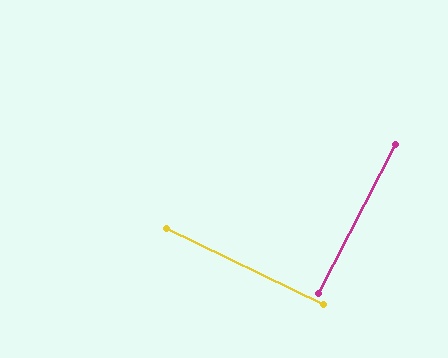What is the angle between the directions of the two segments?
Approximately 88 degrees.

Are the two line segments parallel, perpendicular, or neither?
Perpendicular — they meet at approximately 88°.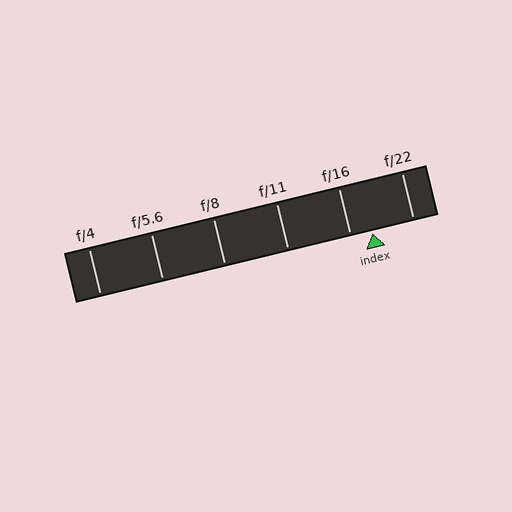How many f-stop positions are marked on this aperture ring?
There are 6 f-stop positions marked.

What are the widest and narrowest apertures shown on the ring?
The widest aperture shown is f/4 and the narrowest is f/22.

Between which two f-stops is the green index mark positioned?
The index mark is between f/16 and f/22.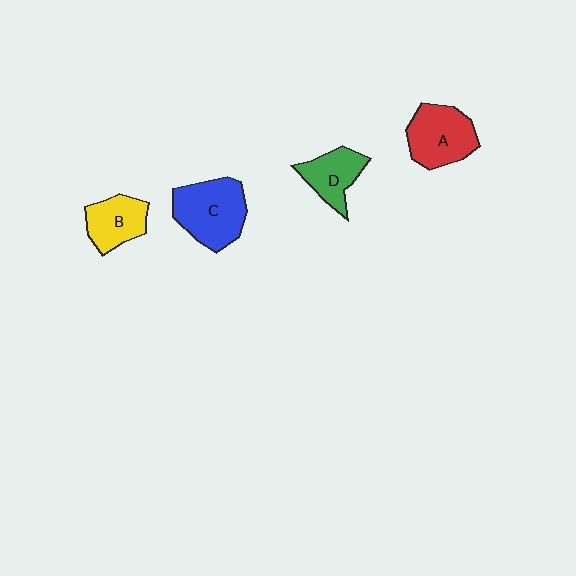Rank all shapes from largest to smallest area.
From largest to smallest: C (blue), A (red), B (yellow), D (green).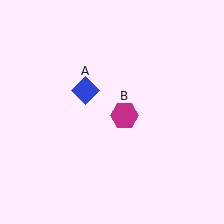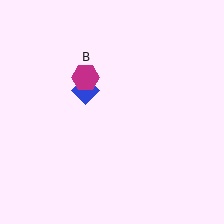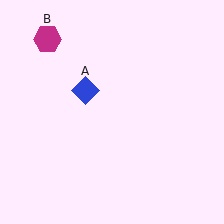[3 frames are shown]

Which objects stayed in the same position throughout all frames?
Blue diamond (object A) remained stationary.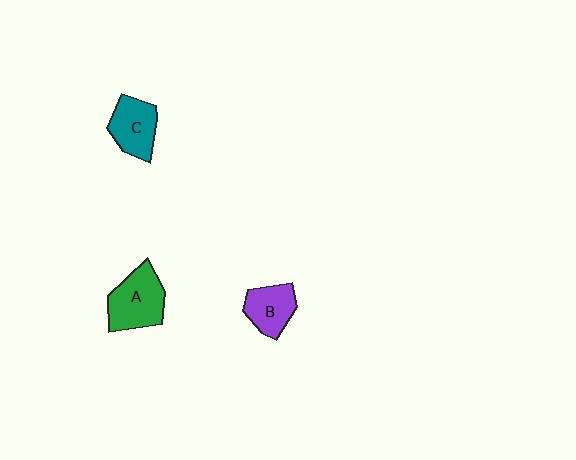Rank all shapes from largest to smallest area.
From largest to smallest: A (green), C (teal), B (purple).